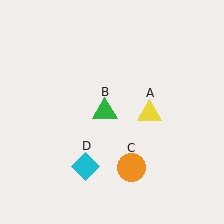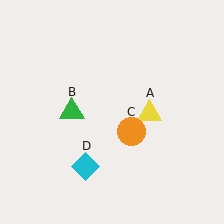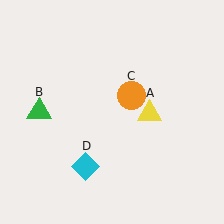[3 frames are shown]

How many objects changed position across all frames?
2 objects changed position: green triangle (object B), orange circle (object C).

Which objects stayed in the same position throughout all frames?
Yellow triangle (object A) and cyan diamond (object D) remained stationary.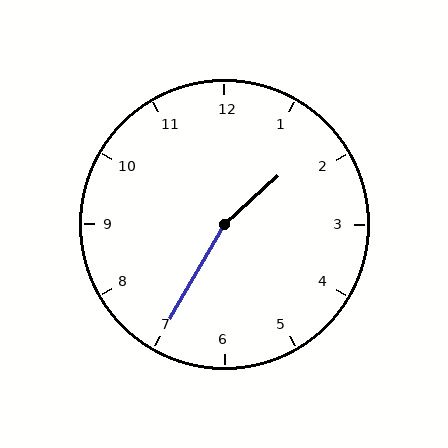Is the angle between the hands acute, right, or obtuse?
It is obtuse.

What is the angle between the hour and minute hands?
Approximately 162 degrees.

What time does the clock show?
1:35.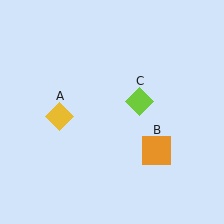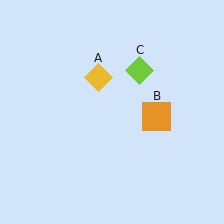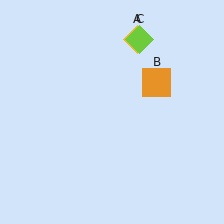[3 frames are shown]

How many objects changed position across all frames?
3 objects changed position: yellow diamond (object A), orange square (object B), lime diamond (object C).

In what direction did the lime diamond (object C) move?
The lime diamond (object C) moved up.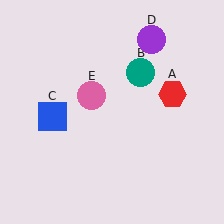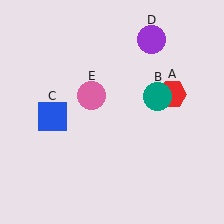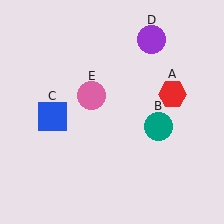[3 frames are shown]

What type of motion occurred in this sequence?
The teal circle (object B) rotated clockwise around the center of the scene.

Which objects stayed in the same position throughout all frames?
Red hexagon (object A) and blue square (object C) and purple circle (object D) and pink circle (object E) remained stationary.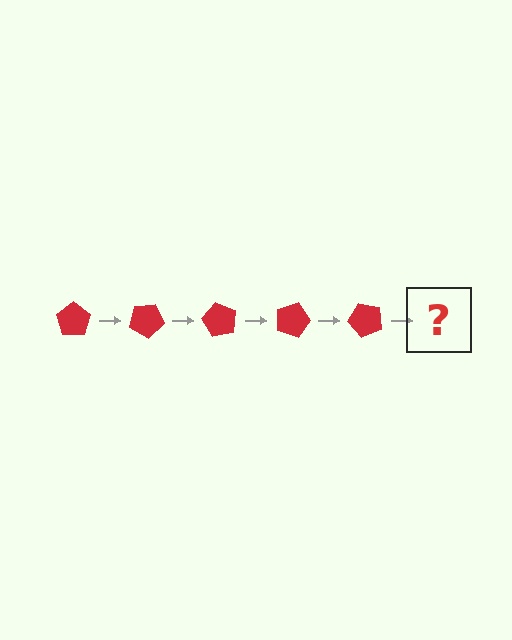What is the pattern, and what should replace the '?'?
The pattern is that the pentagon rotates 30 degrees each step. The '?' should be a red pentagon rotated 150 degrees.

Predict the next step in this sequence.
The next step is a red pentagon rotated 150 degrees.